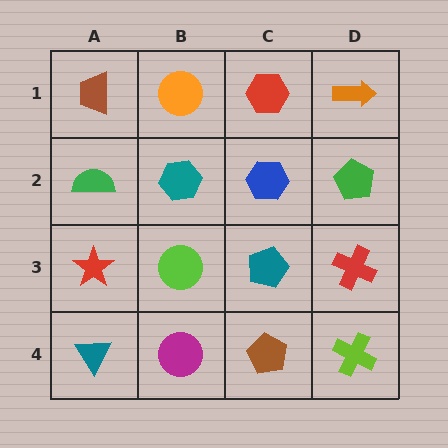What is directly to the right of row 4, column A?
A magenta circle.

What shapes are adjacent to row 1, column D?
A green pentagon (row 2, column D), a red hexagon (row 1, column C).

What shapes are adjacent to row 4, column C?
A teal pentagon (row 3, column C), a magenta circle (row 4, column B), a lime cross (row 4, column D).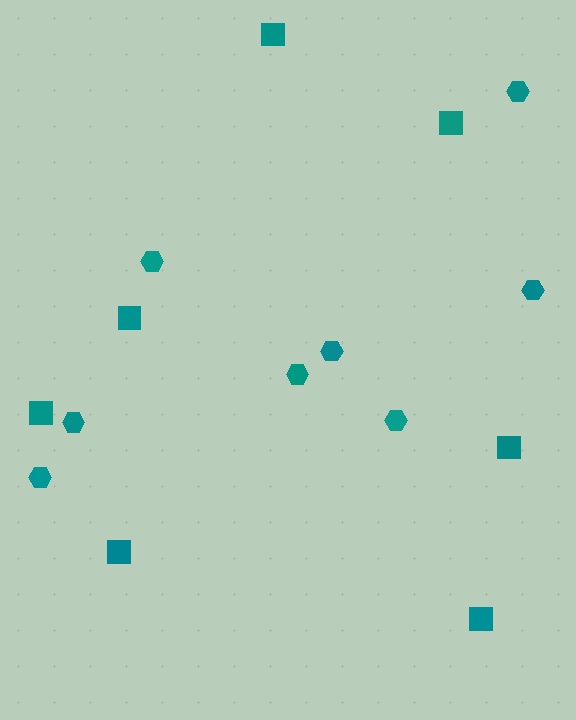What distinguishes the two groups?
There are 2 groups: one group of squares (7) and one group of hexagons (8).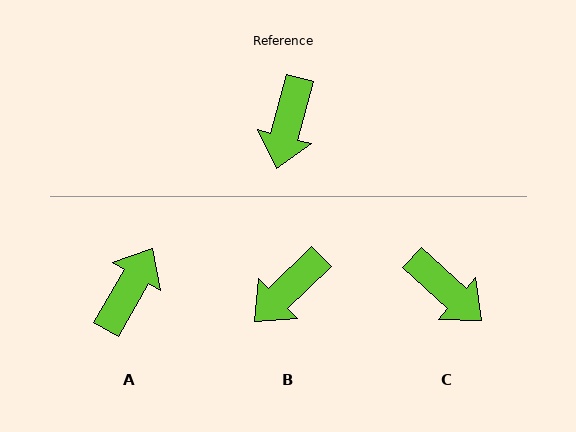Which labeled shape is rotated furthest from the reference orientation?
A, about 165 degrees away.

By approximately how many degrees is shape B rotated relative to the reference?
Approximately 31 degrees clockwise.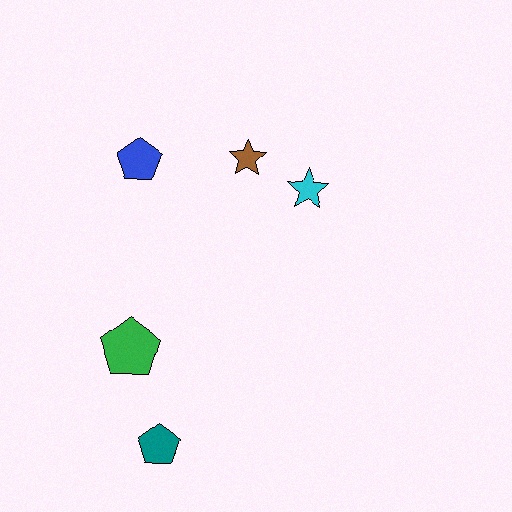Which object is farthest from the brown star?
The teal pentagon is farthest from the brown star.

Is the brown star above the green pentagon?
Yes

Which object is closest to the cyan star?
The brown star is closest to the cyan star.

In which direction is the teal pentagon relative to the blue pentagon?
The teal pentagon is below the blue pentagon.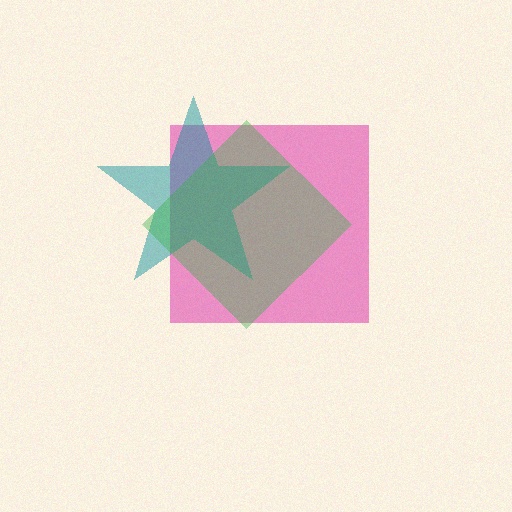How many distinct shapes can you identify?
There are 3 distinct shapes: a pink square, a teal star, a green diamond.